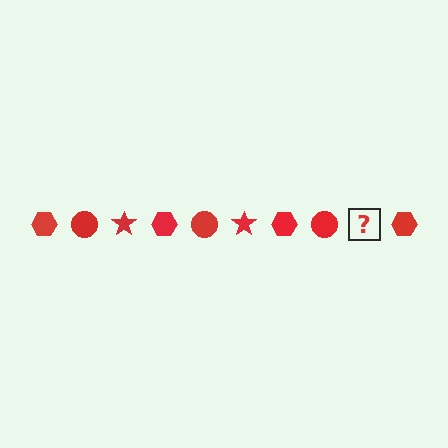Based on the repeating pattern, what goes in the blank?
The blank should be a red star.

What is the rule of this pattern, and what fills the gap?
The rule is that the pattern cycles through hexagon, circle, star shapes in red. The gap should be filled with a red star.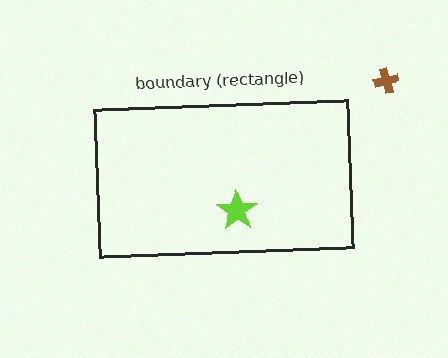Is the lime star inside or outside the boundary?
Inside.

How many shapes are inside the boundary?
1 inside, 1 outside.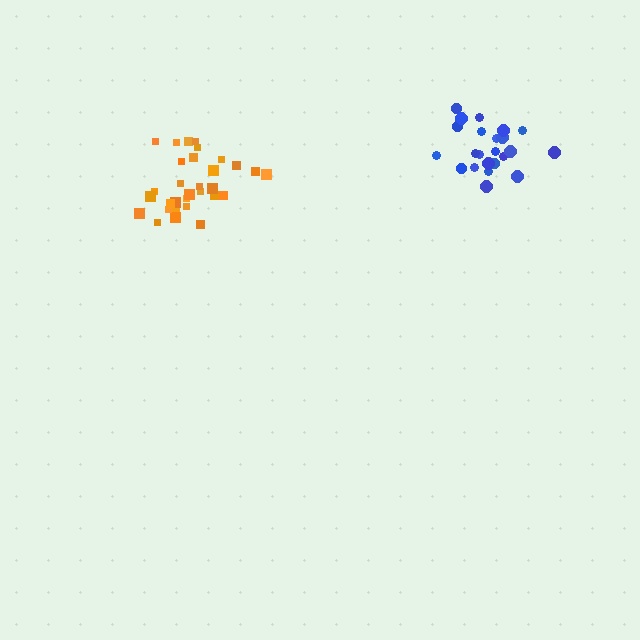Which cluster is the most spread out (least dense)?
Blue.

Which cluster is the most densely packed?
Orange.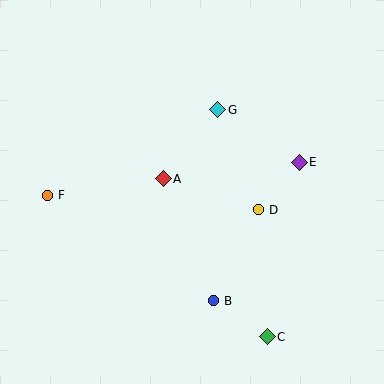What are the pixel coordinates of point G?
Point G is at (218, 110).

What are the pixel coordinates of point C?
Point C is at (267, 337).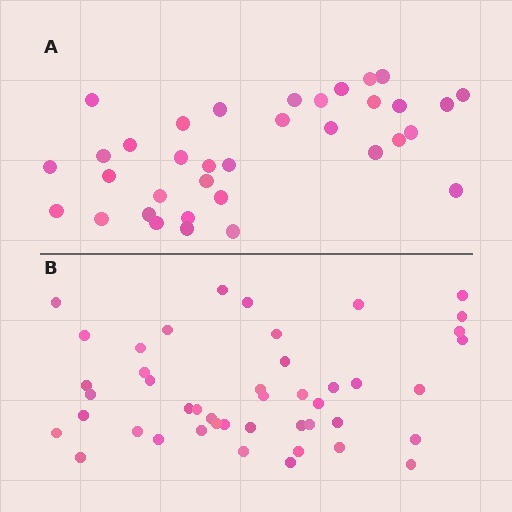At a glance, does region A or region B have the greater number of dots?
Region B (the bottom region) has more dots.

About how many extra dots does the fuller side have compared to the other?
Region B has roughly 10 or so more dots than region A.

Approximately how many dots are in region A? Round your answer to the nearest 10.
About 40 dots. (The exact count is 35, which rounds to 40.)